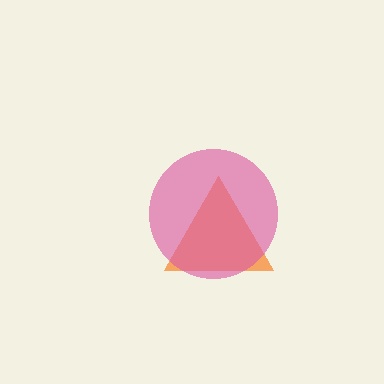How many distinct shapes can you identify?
There are 2 distinct shapes: an orange triangle, a pink circle.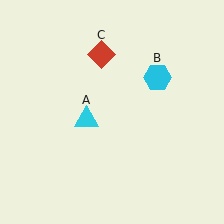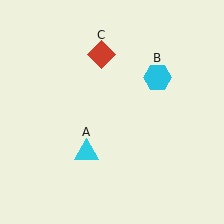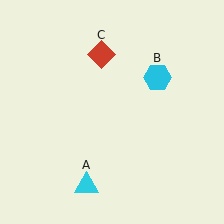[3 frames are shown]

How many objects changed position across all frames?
1 object changed position: cyan triangle (object A).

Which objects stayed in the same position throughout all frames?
Cyan hexagon (object B) and red diamond (object C) remained stationary.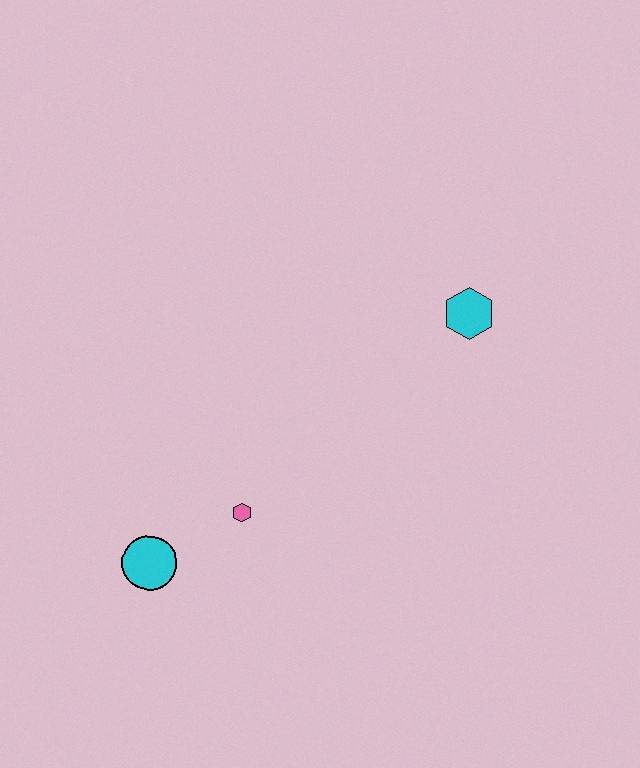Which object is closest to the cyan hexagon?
The pink hexagon is closest to the cyan hexagon.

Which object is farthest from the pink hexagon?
The cyan hexagon is farthest from the pink hexagon.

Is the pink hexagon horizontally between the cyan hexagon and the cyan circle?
Yes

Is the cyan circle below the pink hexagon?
Yes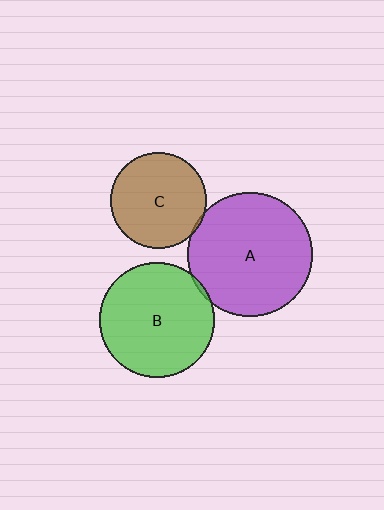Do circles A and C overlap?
Yes.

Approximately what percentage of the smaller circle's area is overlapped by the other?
Approximately 5%.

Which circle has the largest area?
Circle A (purple).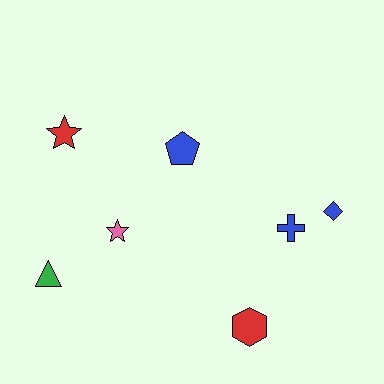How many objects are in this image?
There are 7 objects.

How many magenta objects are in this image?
There are no magenta objects.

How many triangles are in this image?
There is 1 triangle.